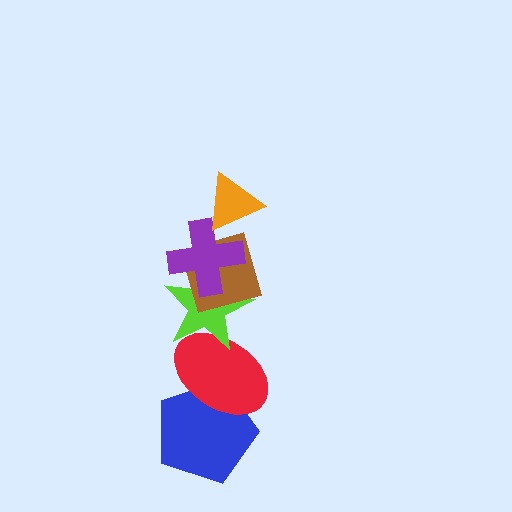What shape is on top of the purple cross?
The orange triangle is on top of the purple cross.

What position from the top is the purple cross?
The purple cross is 2nd from the top.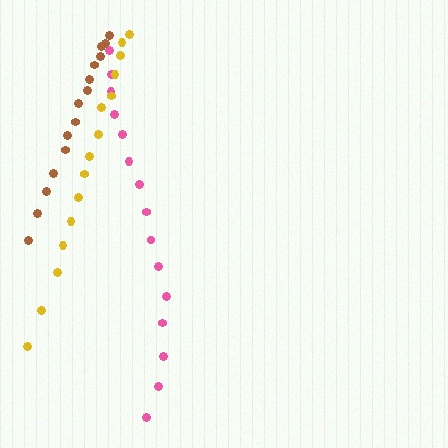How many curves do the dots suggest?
There are 3 distinct paths.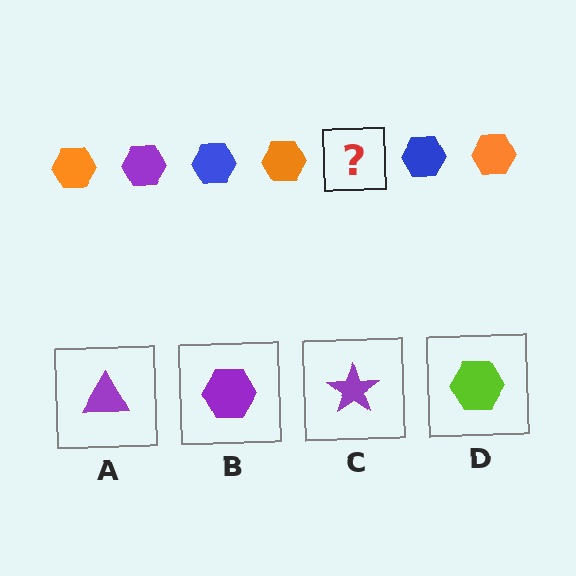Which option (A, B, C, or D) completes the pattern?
B.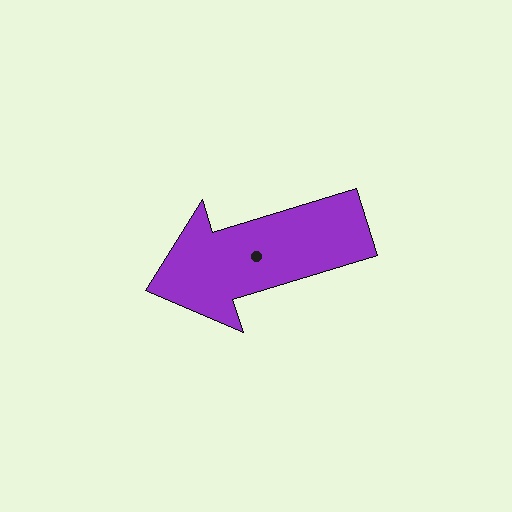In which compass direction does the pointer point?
West.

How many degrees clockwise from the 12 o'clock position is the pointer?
Approximately 253 degrees.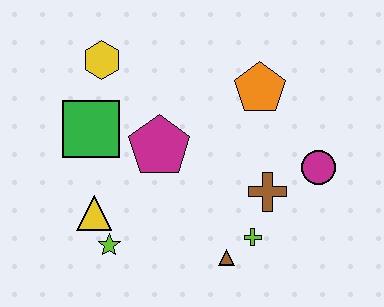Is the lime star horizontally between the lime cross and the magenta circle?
No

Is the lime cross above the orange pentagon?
No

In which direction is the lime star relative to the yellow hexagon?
The lime star is below the yellow hexagon.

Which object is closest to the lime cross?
The brown triangle is closest to the lime cross.